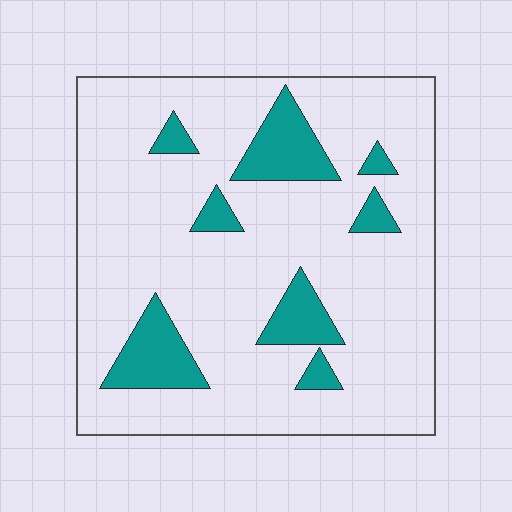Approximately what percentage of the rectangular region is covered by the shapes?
Approximately 15%.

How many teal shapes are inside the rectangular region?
8.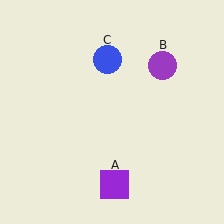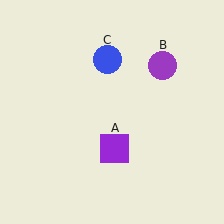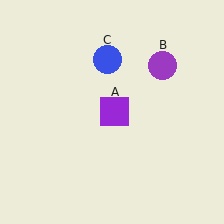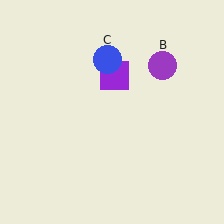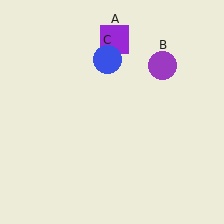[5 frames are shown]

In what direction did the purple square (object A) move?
The purple square (object A) moved up.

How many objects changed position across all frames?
1 object changed position: purple square (object A).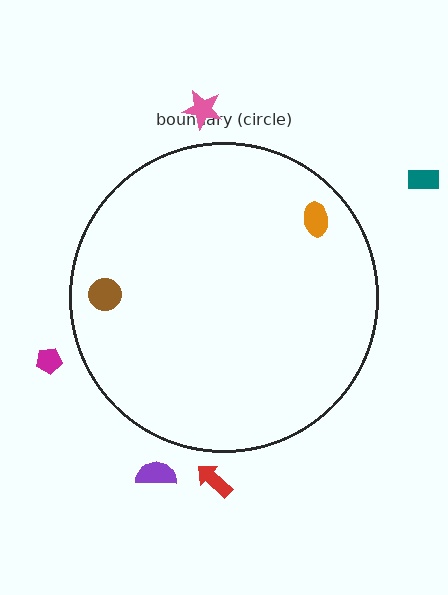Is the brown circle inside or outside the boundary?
Inside.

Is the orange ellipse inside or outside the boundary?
Inside.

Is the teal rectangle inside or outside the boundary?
Outside.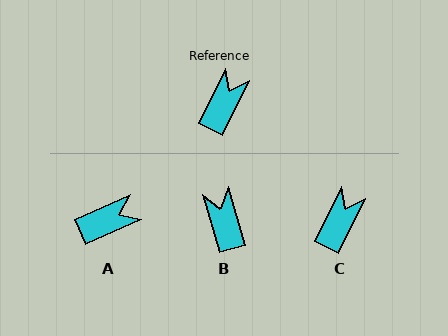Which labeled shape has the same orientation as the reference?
C.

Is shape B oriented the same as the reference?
No, it is off by about 42 degrees.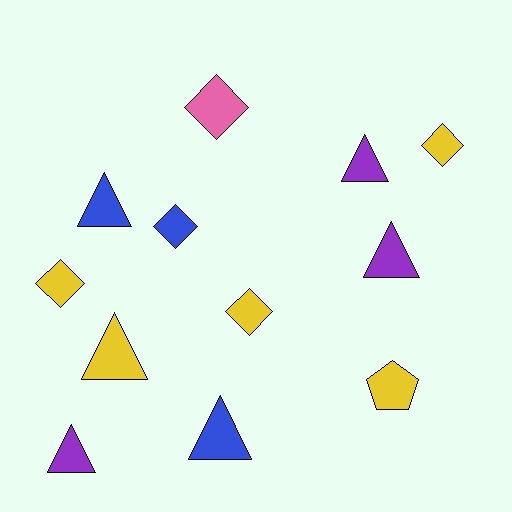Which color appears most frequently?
Yellow, with 5 objects.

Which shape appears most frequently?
Triangle, with 6 objects.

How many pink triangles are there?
There are no pink triangles.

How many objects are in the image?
There are 12 objects.